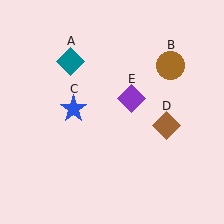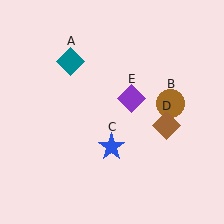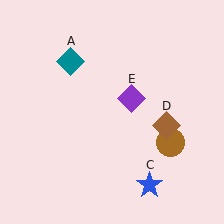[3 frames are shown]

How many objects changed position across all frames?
2 objects changed position: brown circle (object B), blue star (object C).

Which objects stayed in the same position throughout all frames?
Teal diamond (object A) and brown diamond (object D) and purple diamond (object E) remained stationary.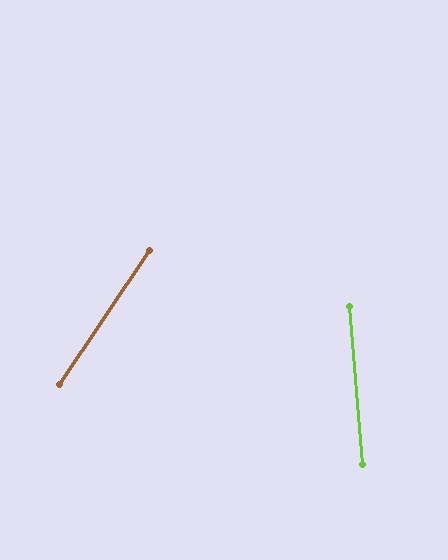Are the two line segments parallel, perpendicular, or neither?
Neither parallel nor perpendicular — they differ by about 38°.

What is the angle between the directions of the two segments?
Approximately 38 degrees.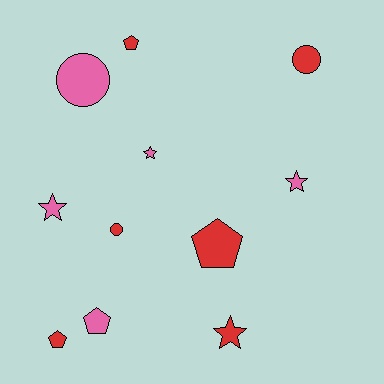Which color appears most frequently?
Red, with 6 objects.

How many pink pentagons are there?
There is 1 pink pentagon.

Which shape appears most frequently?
Pentagon, with 4 objects.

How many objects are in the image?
There are 11 objects.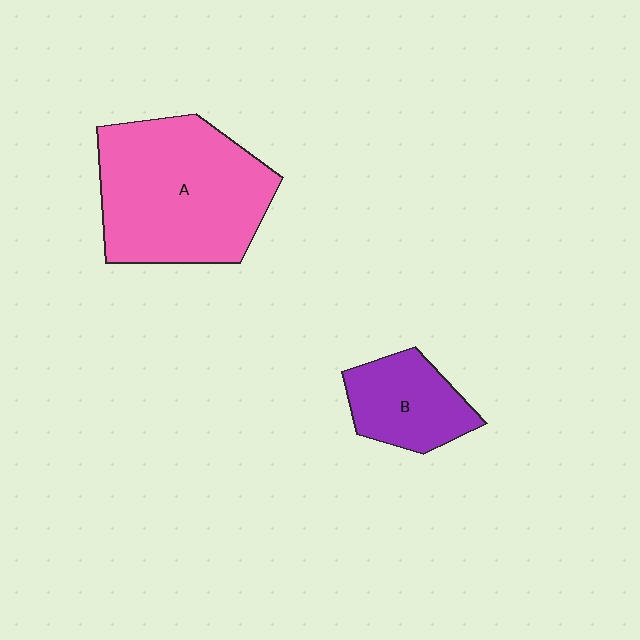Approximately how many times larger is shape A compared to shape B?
Approximately 2.3 times.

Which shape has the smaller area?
Shape B (purple).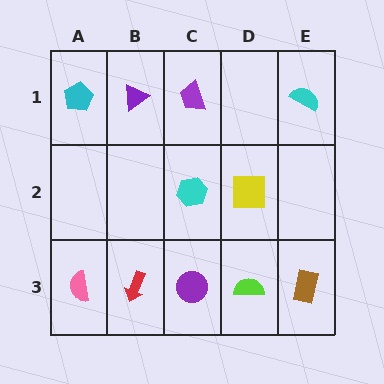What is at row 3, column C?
A purple circle.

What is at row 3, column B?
A red arrow.